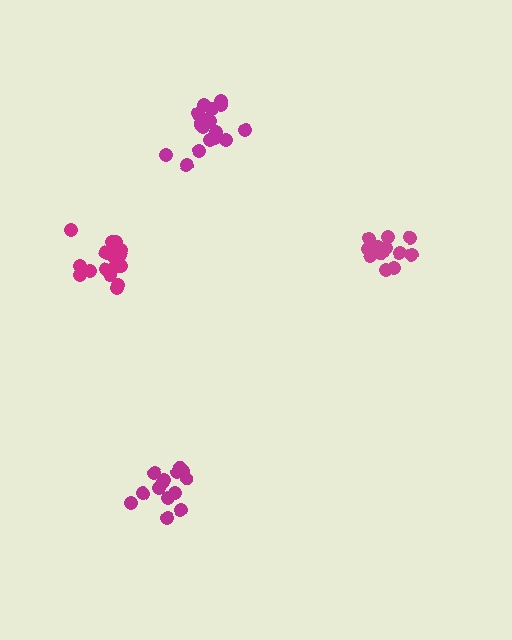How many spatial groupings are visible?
There are 4 spatial groupings.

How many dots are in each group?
Group 1: 17 dots, Group 2: 14 dots, Group 3: 13 dots, Group 4: 19 dots (63 total).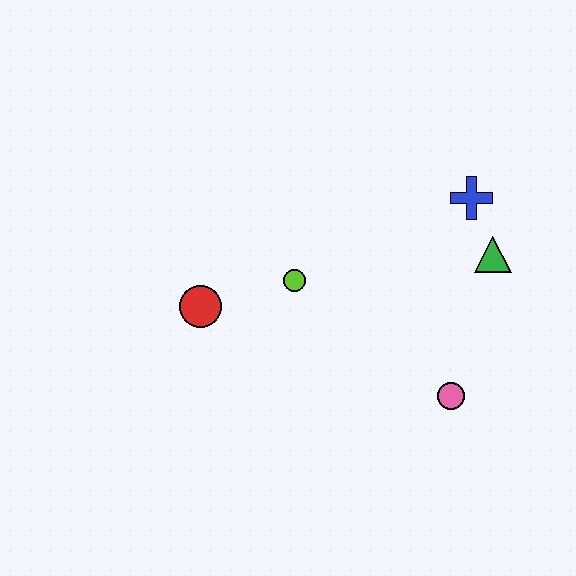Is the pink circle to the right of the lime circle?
Yes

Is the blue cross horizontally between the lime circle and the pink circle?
No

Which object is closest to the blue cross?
The green triangle is closest to the blue cross.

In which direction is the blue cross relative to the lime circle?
The blue cross is to the right of the lime circle.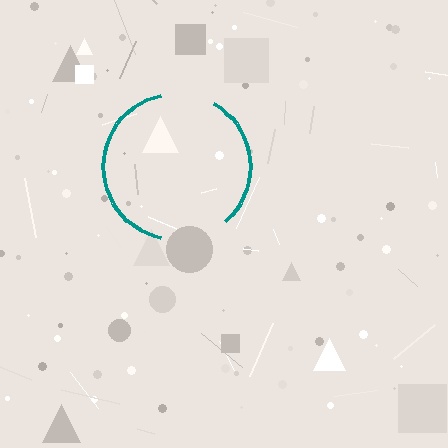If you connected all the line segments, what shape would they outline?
They would outline a circle.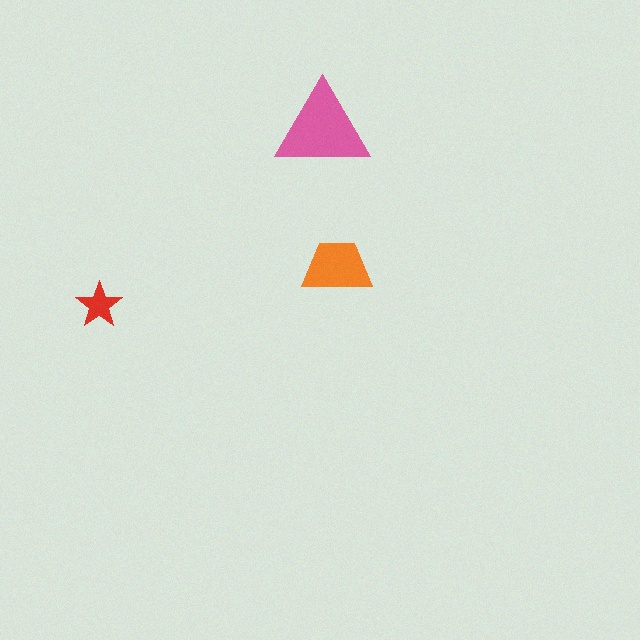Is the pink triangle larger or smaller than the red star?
Larger.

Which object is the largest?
The pink triangle.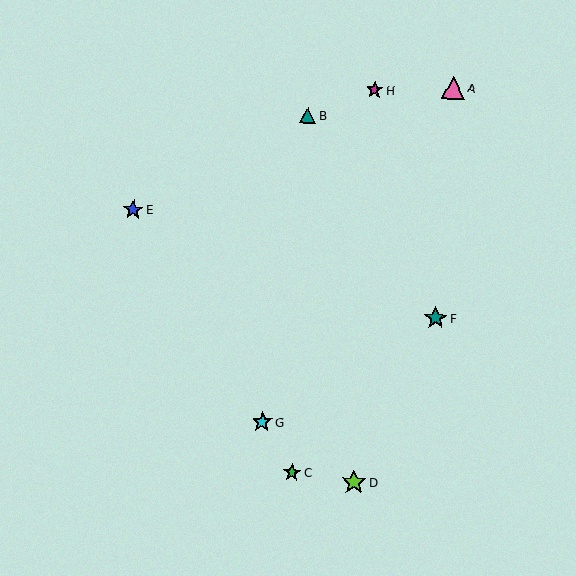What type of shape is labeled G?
Shape G is a cyan star.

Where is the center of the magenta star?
The center of the magenta star is at (374, 90).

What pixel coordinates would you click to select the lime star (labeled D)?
Click at (354, 482) to select the lime star D.